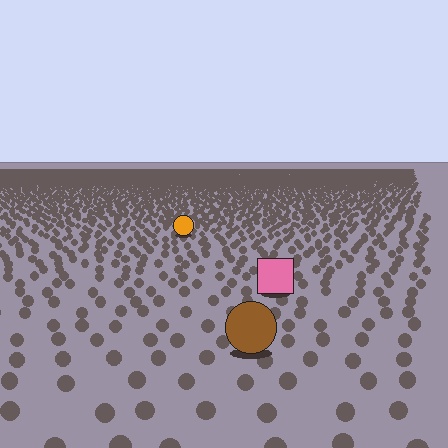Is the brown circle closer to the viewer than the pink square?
Yes. The brown circle is closer — you can tell from the texture gradient: the ground texture is coarser near it.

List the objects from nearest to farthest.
From nearest to farthest: the brown circle, the pink square, the orange circle.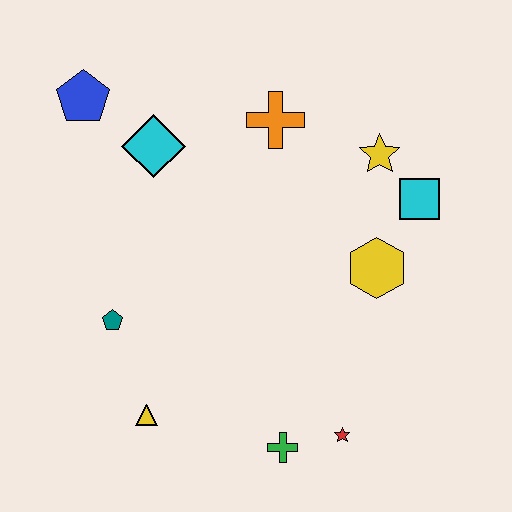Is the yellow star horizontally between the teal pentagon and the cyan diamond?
No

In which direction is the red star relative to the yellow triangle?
The red star is to the right of the yellow triangle.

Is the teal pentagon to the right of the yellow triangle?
No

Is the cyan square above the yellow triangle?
Yes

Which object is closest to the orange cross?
The yellow star is closest to the orange cross.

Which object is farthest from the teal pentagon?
The cyan square is farthest from the teal pentagon.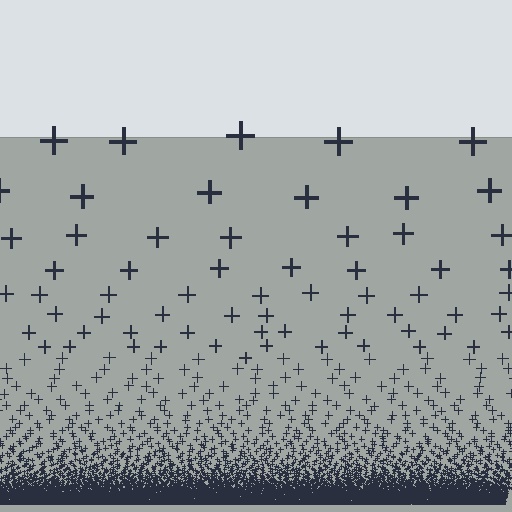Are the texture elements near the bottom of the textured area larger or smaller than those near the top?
Smaller. The gradient is inverted — elements near the bottom are smaller and denser.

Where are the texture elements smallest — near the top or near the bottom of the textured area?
Near the bottom.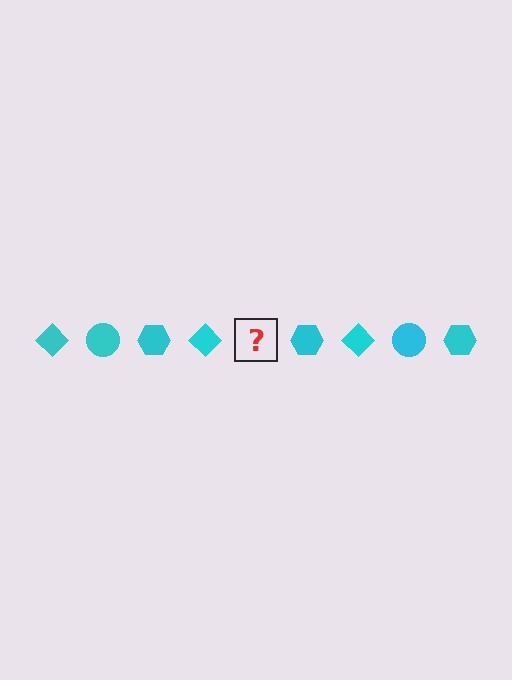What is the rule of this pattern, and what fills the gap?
The rule is that the pattern cycles through diamond, circle, hexagon shapes in cyan. The gap should be filled with a cyan circle.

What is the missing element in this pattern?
The missing element is a cyan circle.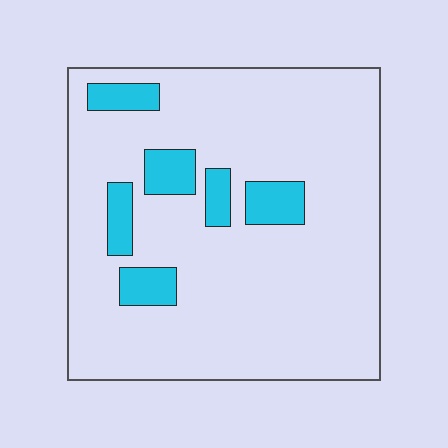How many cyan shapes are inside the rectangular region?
6.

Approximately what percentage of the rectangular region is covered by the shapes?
Approximately 15%.